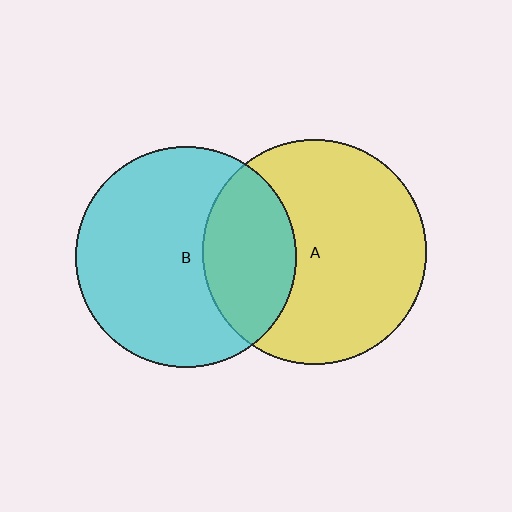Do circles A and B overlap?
Yes.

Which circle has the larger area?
Circle A (yellow).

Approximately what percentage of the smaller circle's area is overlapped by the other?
Approximately 30%.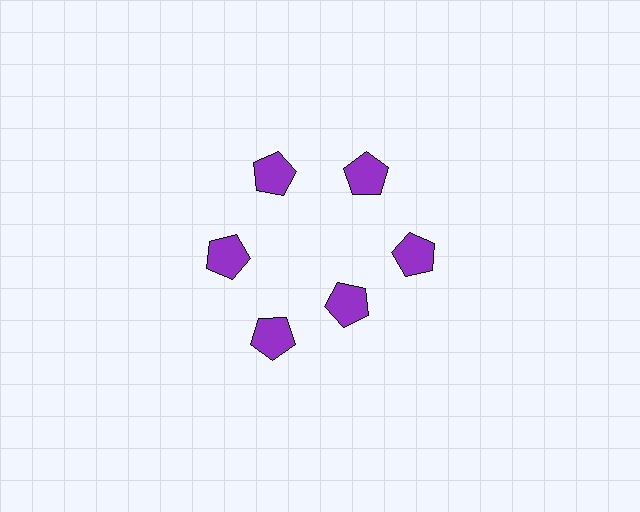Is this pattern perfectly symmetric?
No. The 6 purple pentagons are arranged in a ring, but one element near the 5 o'clock position is pulled inward toward the center, breaking the 6-fold rotational symmetry.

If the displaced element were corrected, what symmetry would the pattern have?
It would have 6-fold rotational symmetry — the pattern would map onto itself every 60 degrees.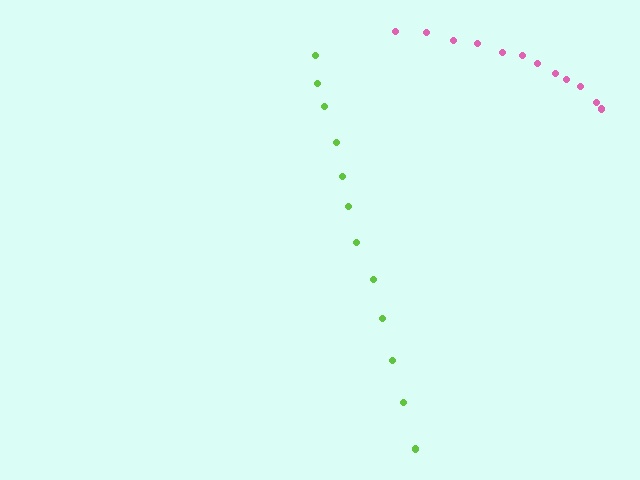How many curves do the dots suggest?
There are 2 distinct paths.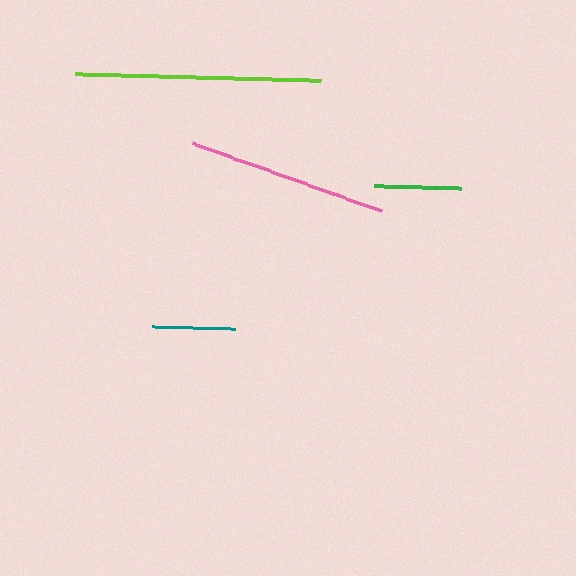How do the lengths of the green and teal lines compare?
The green and teal lines are approximately the same length.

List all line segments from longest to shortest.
From longest to shortest: lime, pink, green, teal.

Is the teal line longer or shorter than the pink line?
The pink line is longer than the teal line.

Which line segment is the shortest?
The teal line is the shortest at approximately 83 pixels.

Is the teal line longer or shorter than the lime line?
The lime line is longer than the teal line.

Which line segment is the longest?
The lime line is the longest at approximately 247 pixels.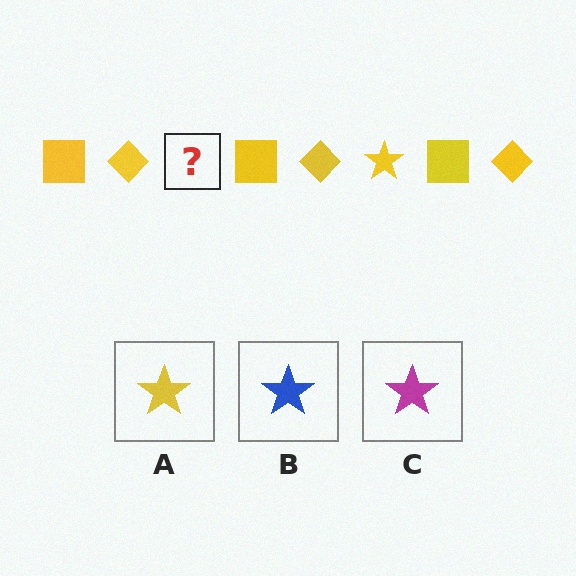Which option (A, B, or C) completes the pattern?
A.